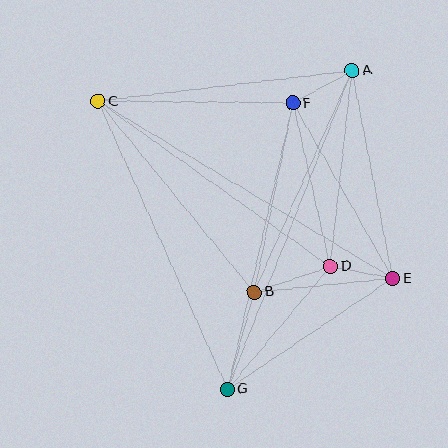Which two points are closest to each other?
Points D and E are closest to each other.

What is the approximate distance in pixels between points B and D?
The distance between B and D is approximately 81 pixels.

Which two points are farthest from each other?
Points C and E are farthest from each other.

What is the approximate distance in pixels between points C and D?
The distance between C and D is approximately 285 pixels.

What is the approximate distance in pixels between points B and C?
The distance between B and C is approximately 247 pixels.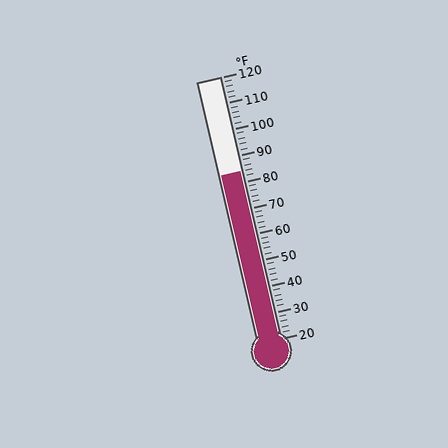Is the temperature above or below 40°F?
The temperature is above 40°F.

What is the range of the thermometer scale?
The thermometer scale ranges from 20°F to 120°F.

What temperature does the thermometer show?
The thermometer shows approximately 84°F.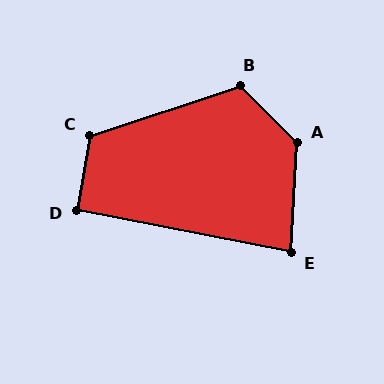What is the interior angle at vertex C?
Approximately 118 degrees (obtuse).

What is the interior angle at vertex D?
Approximately 91 degrees (approximately right).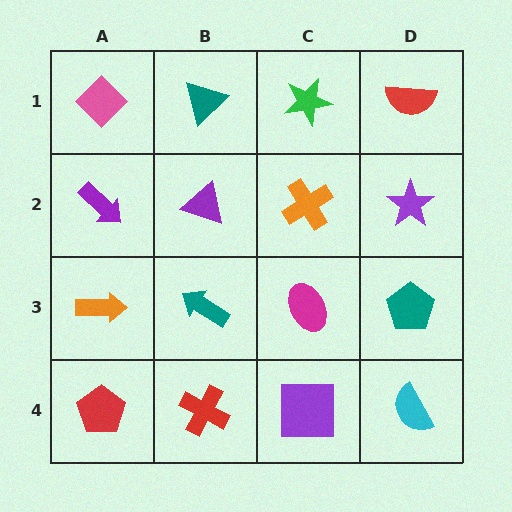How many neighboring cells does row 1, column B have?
3.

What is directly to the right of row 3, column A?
A teal arrow.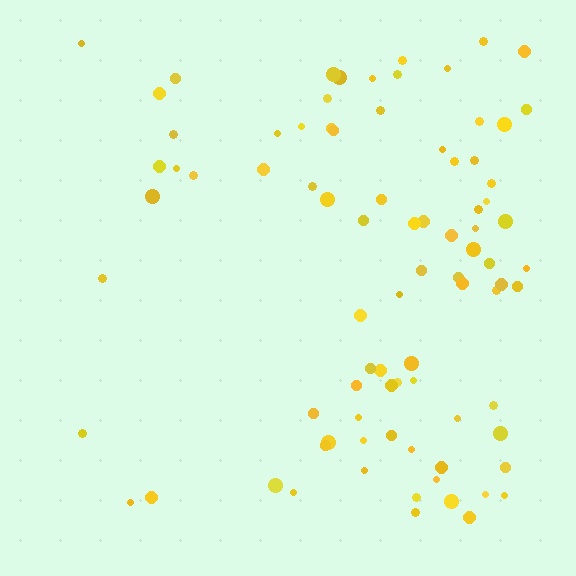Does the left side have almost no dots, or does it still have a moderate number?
Still a moderate number, just noticeably fewer than the right.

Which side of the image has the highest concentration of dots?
The right.